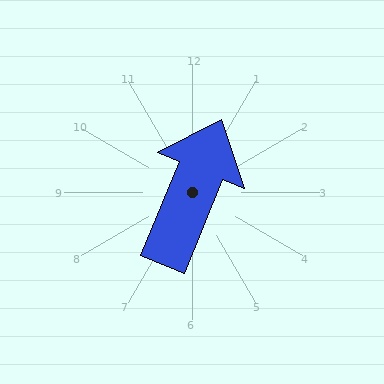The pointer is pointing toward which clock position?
Roughly 1 o'clock.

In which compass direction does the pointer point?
North.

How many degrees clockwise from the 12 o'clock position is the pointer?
Approximately 22 degrees.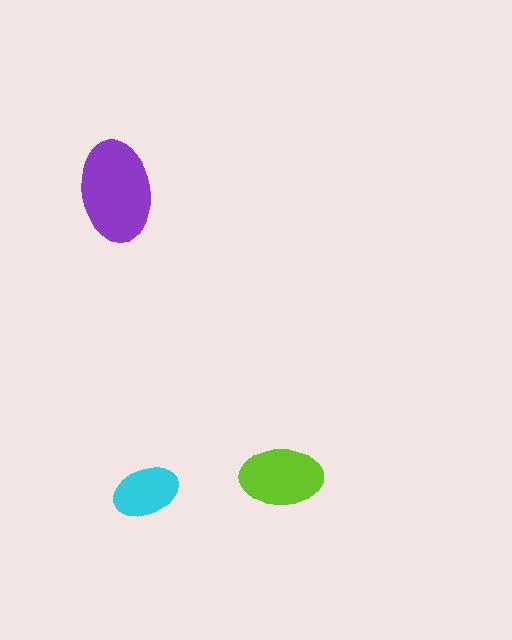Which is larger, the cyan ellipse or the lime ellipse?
The lime one.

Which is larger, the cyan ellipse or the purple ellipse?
The purple one.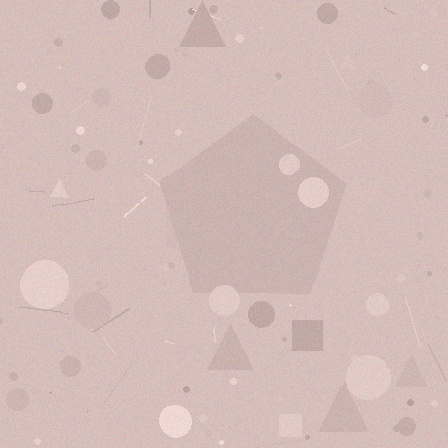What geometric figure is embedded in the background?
A pentagon is embedded in the background.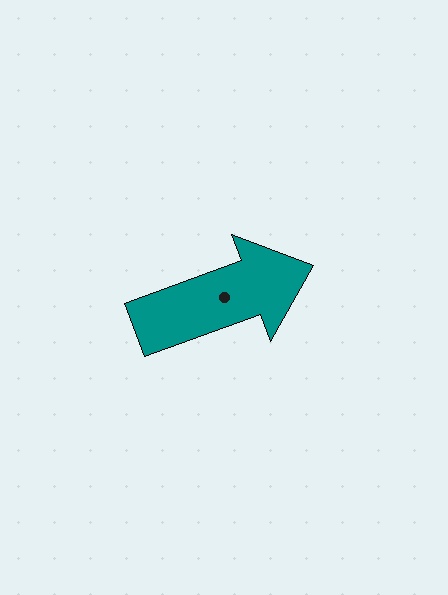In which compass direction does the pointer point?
East.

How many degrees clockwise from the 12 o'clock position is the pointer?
Approximately 70 degrees.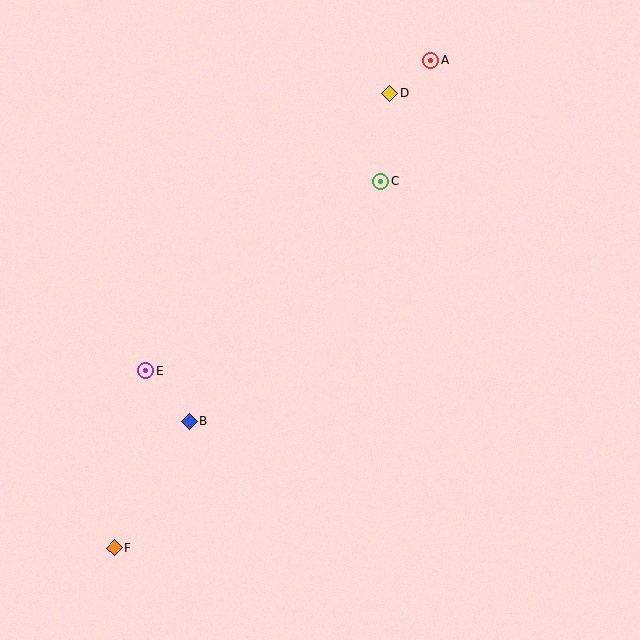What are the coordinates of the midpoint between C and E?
The midpoint between C and E is at (263, 276).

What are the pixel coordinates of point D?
Point D is at (390, 93).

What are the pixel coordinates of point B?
Point B is at (189, 421).